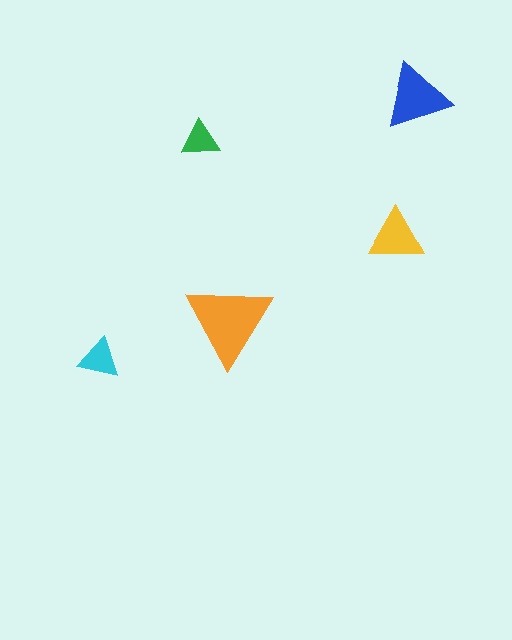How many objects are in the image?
There are 5 objects in the image.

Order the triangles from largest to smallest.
the orange one, the blue one, the yellow one, the cyan one, the green one.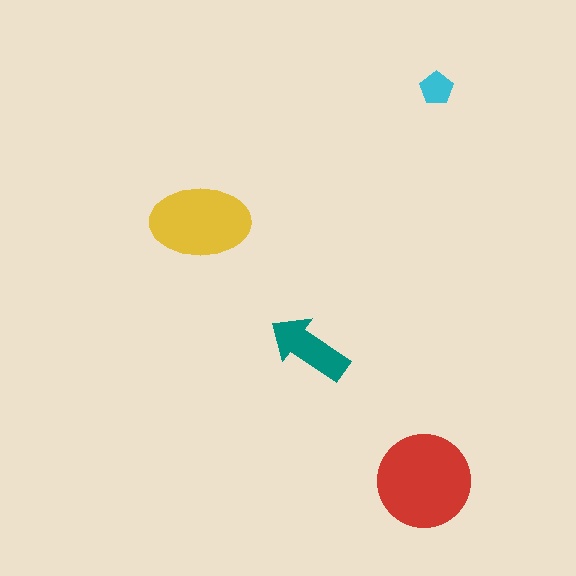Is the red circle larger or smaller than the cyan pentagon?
Larger.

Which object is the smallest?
The cyan pentagon.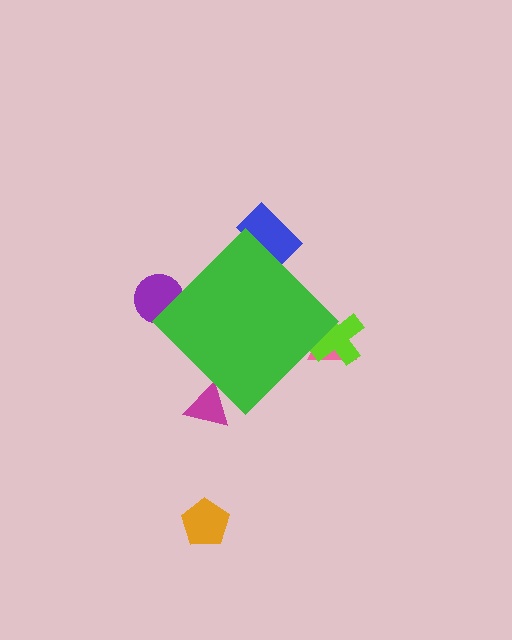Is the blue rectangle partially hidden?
Yes, the blue rectangle is partially hidden behind the green diamond.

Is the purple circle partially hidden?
Yes, the purple circle is partially hidden behind the green diamond.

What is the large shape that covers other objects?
A green diamond.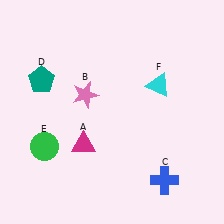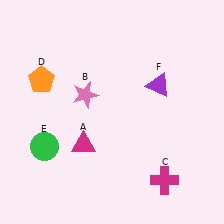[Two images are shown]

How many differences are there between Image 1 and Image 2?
There are 3 differences between the two images.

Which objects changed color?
C changed from blue to magenta. D changed from teal to orange. F changed from cyan to purple.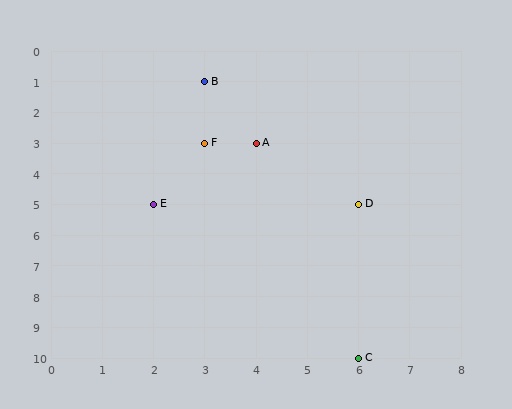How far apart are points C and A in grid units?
Points C and A are 2 columns and 7 rows apart (about 7.3 grid units diagonally).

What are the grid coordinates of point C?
Point C is at grid coordinates (6, 10).